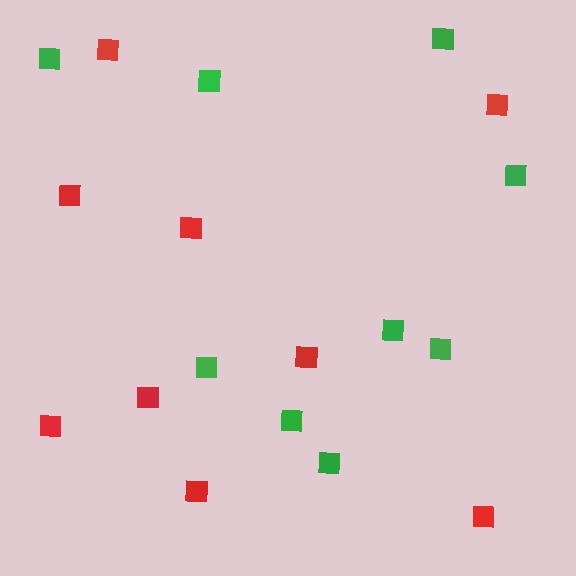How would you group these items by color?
There are 2 groups: one group of red squares (9) and one group of green squares (9).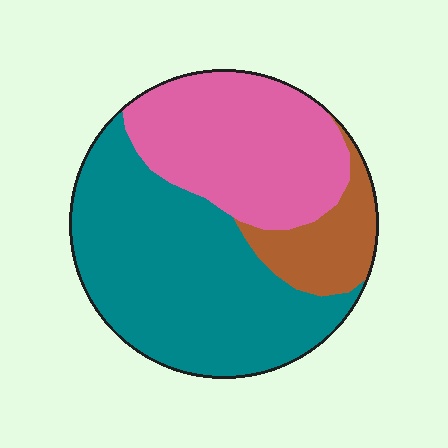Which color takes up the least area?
Brown, at roughly 15%.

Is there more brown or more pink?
Pink.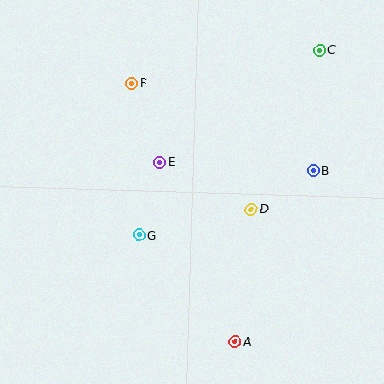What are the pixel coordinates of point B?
Point B is at (313, 170).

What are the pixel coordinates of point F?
Point F is at (132, 83).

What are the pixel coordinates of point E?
Point E is at (159, 162).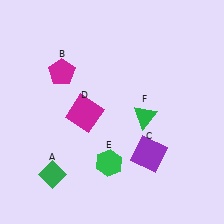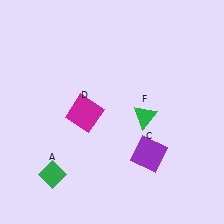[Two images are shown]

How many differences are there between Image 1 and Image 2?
There are 2 differences between the two images.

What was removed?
The magenta pentagon (B), the green hexagon (E) were removed in Image 2.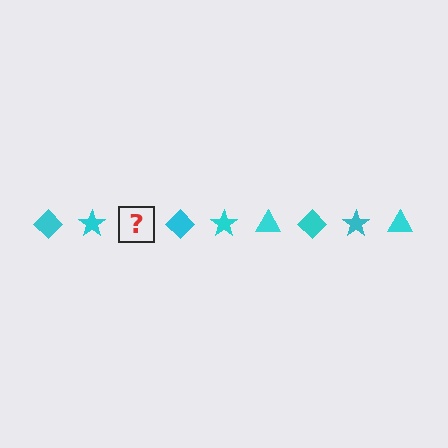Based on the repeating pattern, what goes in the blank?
The blank should be a cyan triangle.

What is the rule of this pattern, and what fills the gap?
The rule is that the pattern cycles through diamond, star, triangle shapes in cyan. The gap should be filled with a cyan triangle.